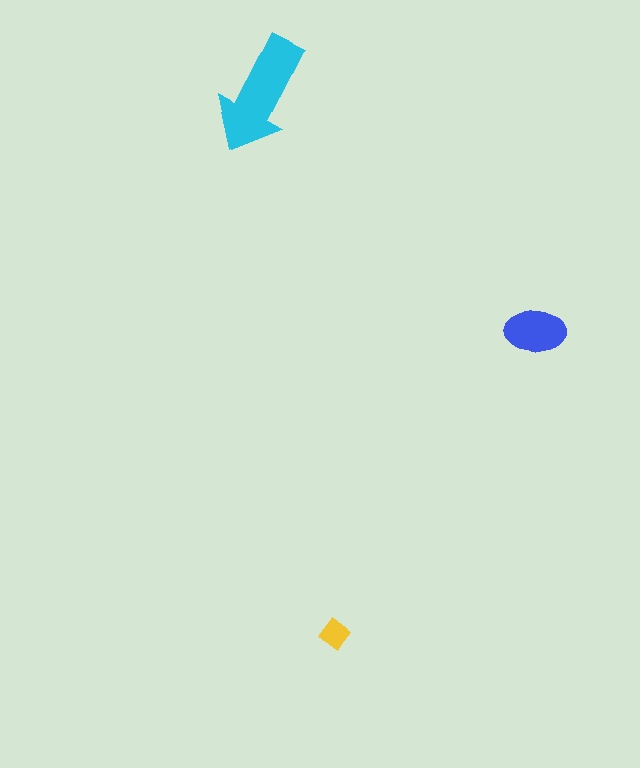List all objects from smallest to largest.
The yellow diamond, the blue ellipse, the cyan arrow.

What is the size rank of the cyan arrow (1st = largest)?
1st.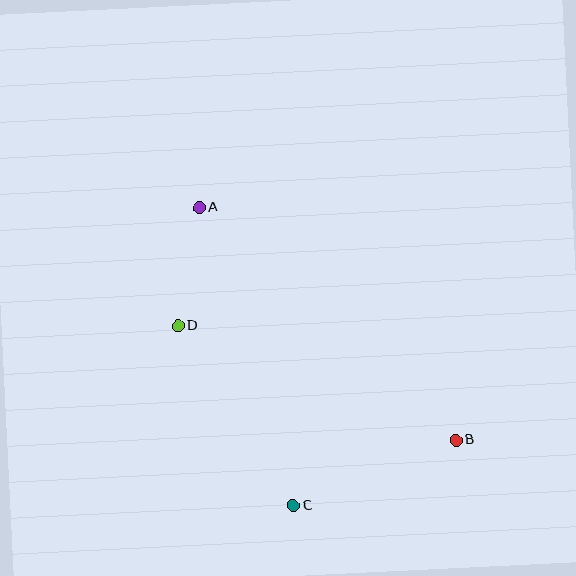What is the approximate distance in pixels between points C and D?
The distance between C and D is approximately 214 pixels.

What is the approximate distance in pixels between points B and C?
The distance between B and C is approximately 175 pixels.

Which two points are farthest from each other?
Points A and B are farthest from each other.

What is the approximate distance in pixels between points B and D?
The distance between B and D is approximately 301 pixels.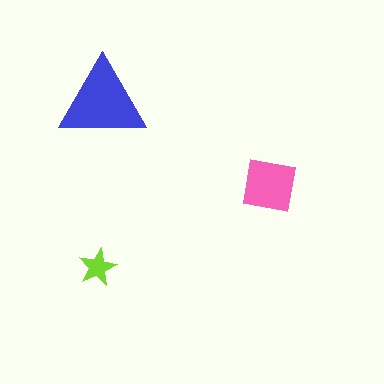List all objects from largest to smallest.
The blue triangle, the pink square, the lime star.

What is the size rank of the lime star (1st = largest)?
3rd.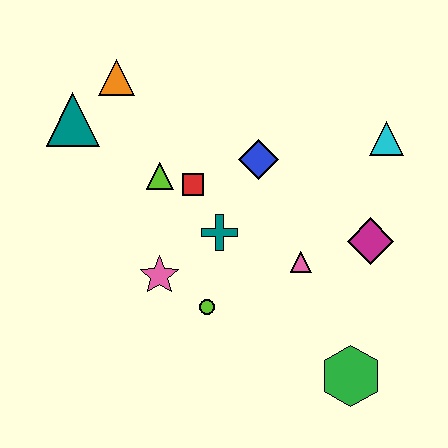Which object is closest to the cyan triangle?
The magenta diamond is closest to the cyan triangle.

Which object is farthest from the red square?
The green hexagon is farthest from the red square.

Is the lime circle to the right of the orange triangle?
Yes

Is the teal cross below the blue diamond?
Yes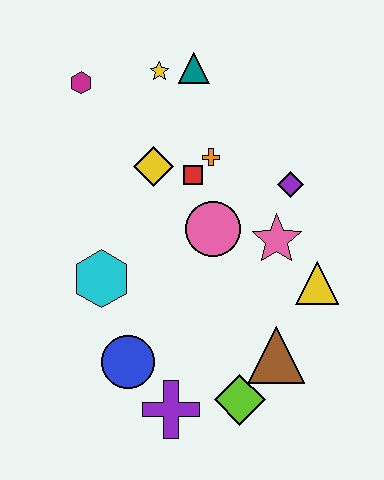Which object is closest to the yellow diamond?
The red square is closest to the yellow diamond.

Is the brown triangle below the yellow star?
Yes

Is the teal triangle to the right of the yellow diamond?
Yes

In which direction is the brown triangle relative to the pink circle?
The brown triangle is below the pink circle.